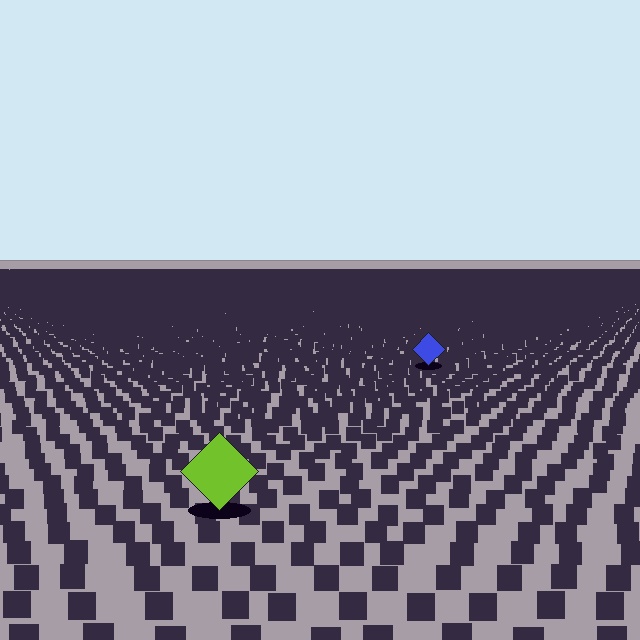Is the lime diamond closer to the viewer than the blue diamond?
Yes. The lime diamond is closer — you can tell from the texture gradient: the ground texture is coarser near it.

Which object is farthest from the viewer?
The blue diamond is farthest from the viewer. It appears smaller and the ground texture around it is denser.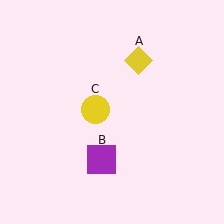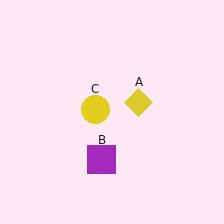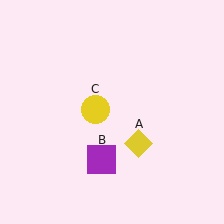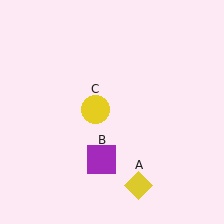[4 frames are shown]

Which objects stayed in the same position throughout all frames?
Purple square (object B) and yellow circle (object C) remained stationary.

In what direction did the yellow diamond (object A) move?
The yellow diamond (object A) moved down.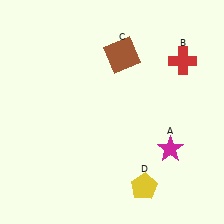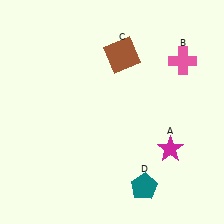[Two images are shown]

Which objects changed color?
B changed from red to pink. D changed from yellow to teal.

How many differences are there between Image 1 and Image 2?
There are 2 differences between the two images.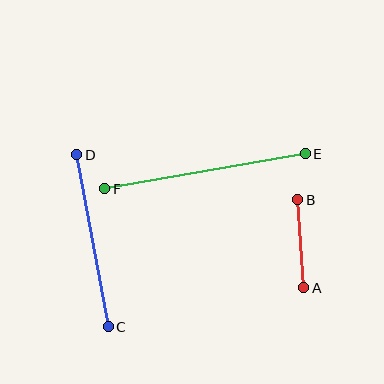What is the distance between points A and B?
The distance is approximately 89 pixels.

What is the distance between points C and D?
The distance is approximately 175 pixels.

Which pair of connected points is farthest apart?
Points E and F are farthest apart.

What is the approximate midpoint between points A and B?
The midpoint is at approximately (301, 244) pixels.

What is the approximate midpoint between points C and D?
The midpoint is at approximately (92, 241) pixels.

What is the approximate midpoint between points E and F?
The midpoint is at approximately (205, 171) pixels.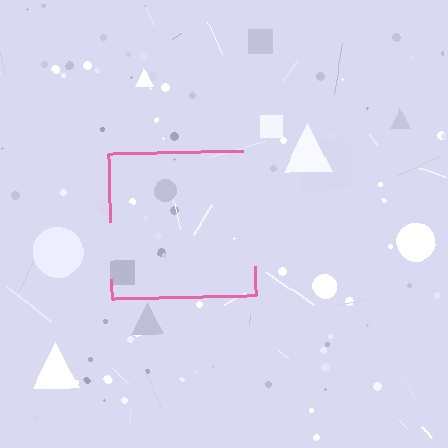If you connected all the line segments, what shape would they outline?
They would outline a square.